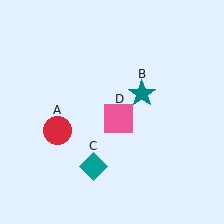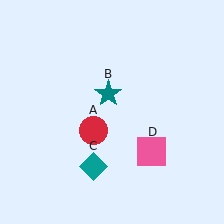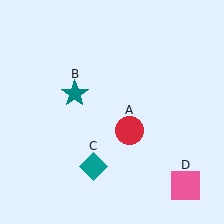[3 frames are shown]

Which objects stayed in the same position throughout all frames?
Teal diamond (object C) remained stationary.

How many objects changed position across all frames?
3 objects changed position: red circle (object A), teal star (object B), pink square (object D).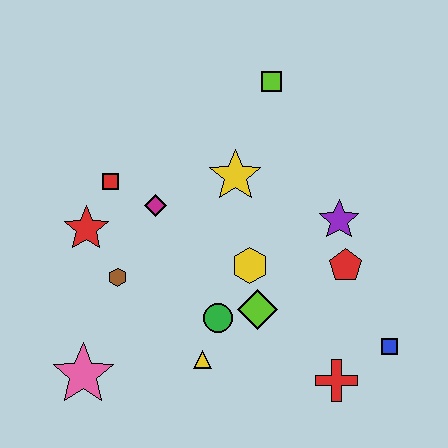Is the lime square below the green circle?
No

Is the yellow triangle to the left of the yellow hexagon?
Yes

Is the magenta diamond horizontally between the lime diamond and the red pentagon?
No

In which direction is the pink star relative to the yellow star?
The pink star is below the yellow star.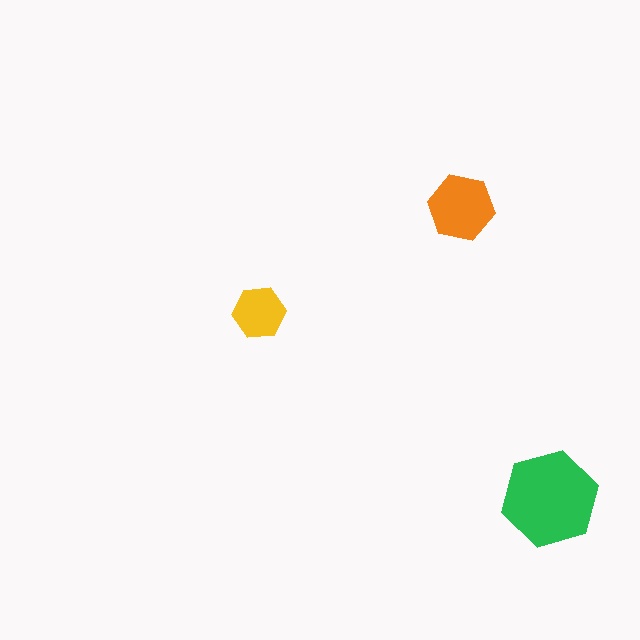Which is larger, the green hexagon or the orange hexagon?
The green one.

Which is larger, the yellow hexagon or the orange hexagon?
The orange one.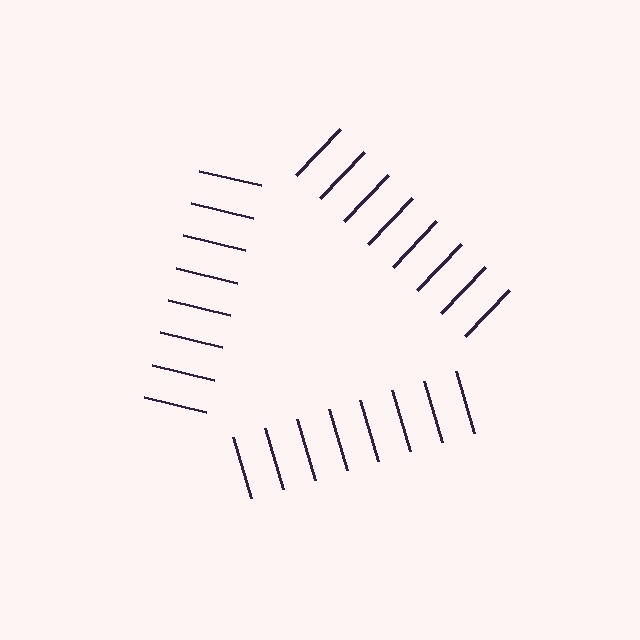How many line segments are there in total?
24 — 8 along each of the 3 edges.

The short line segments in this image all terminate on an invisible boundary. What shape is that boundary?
An illusory triangle — the line segments terminate on its edges but no continuous stroke is drawn.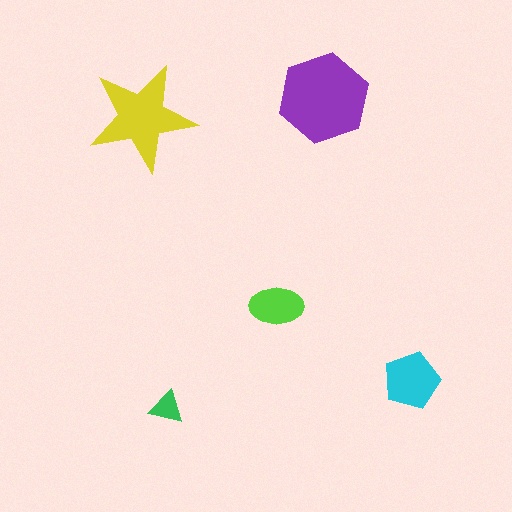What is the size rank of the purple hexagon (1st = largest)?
1st.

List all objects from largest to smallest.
The purple hexagon, the yellow star, the cyan pentagon, the lime ellipse, the green triangle.